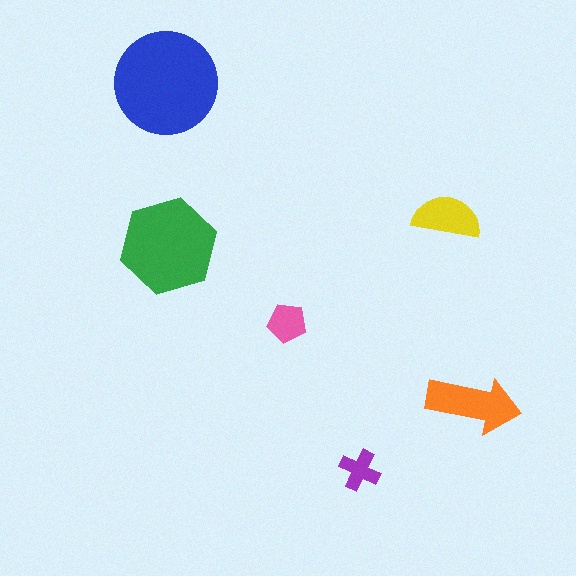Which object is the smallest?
The purple cross.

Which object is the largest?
The blue circle.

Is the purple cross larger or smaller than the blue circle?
Smaller.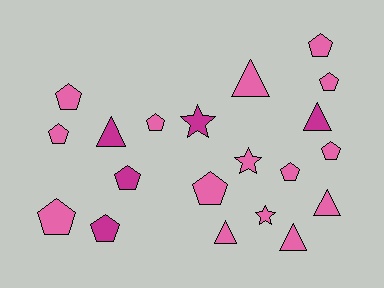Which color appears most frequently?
Pink, with 15 objects.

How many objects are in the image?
There are 20 objects.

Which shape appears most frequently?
Pentagon, with 11 objects.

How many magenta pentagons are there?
There are 2 magenta pentagons.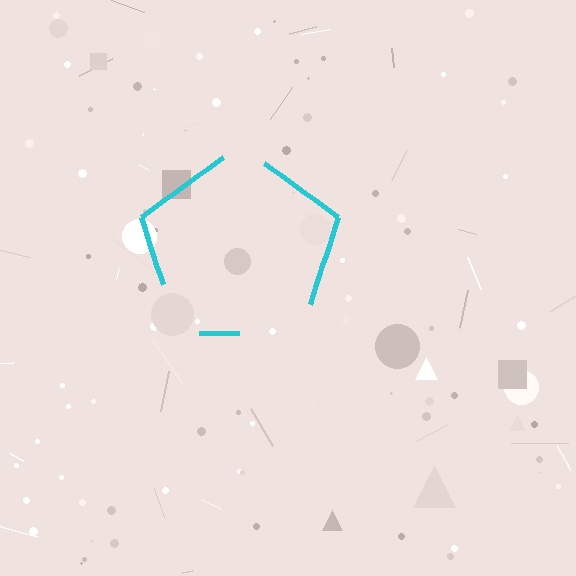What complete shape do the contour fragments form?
The contour fragments form a pentagon.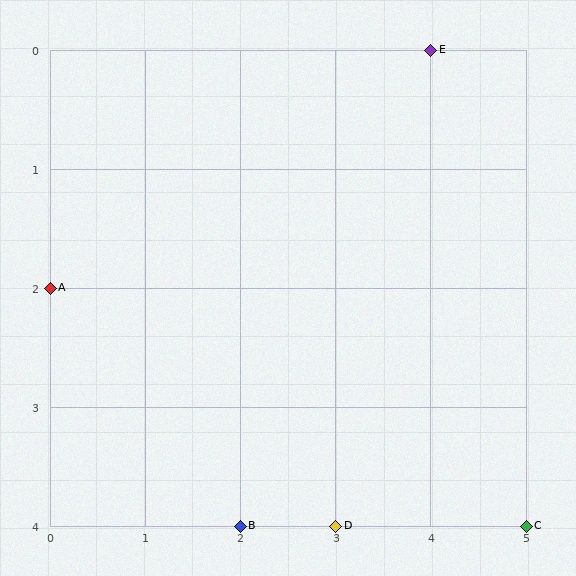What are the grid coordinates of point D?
Point D is at grid coordinates (3, 4).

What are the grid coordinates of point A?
Point A is at grid coordinates (0, 2).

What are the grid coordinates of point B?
Point B is at grid coordinates (2, 4).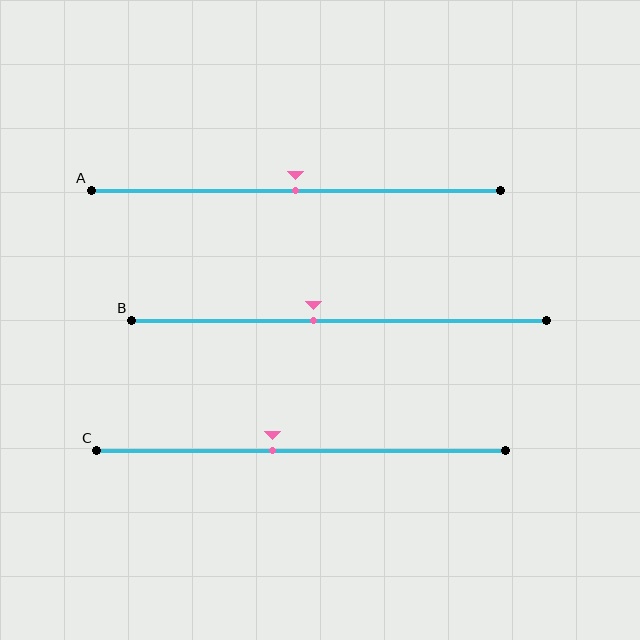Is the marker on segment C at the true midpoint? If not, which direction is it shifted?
No, the marker on segment C is shifted to the left by about 7% of the segment length.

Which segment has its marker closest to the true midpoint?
Segment A has its marker closest to the true midpoint.